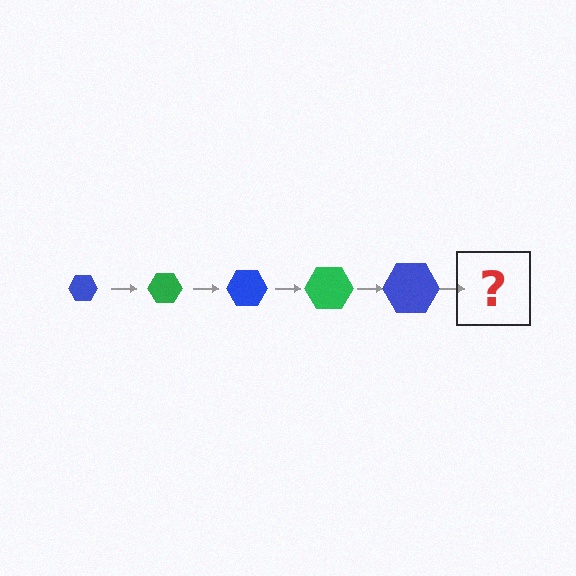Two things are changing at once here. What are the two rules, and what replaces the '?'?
The two rules are that the hexagon grows larger each step and the color cycles through blue and green. The '?' should be a green hexagon, larger than the previous one.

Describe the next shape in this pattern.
It should be a green hexagon, larger than the previous one.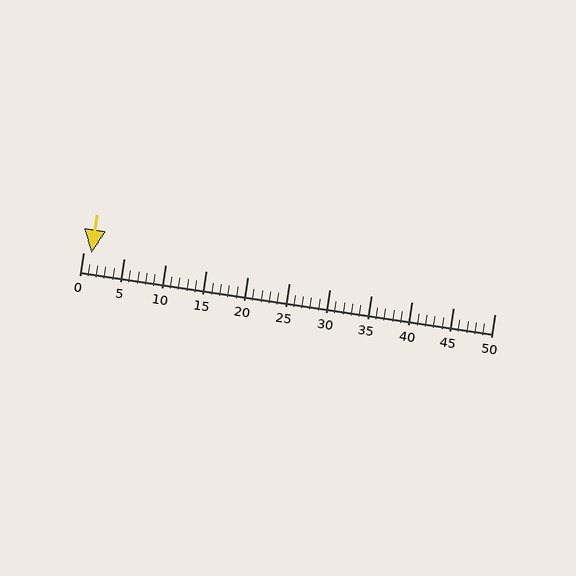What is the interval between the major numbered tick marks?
The major tick marks are spaced 5 units apart.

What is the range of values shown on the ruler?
The ruler shows values from 0 to 50.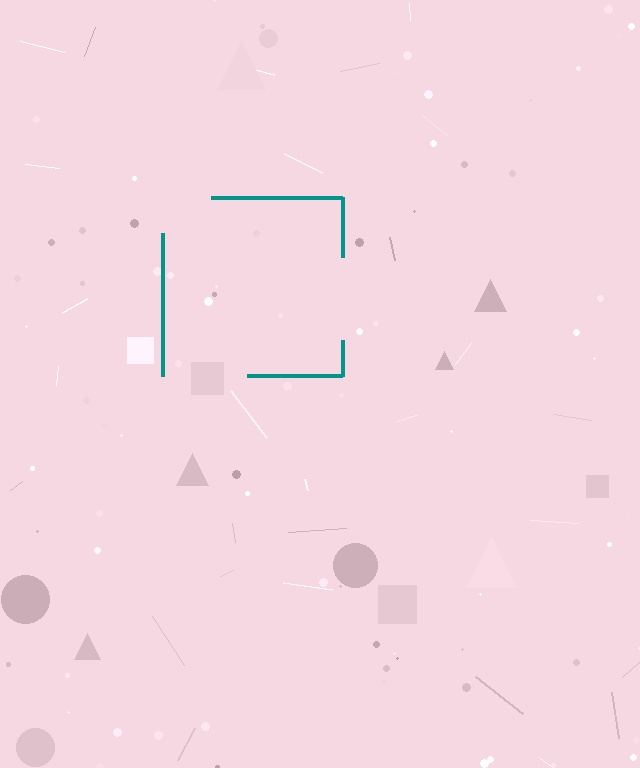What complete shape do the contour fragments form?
The contour fragments form a square.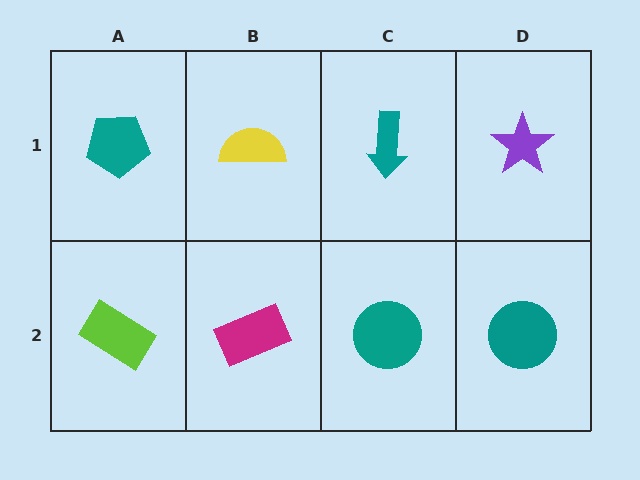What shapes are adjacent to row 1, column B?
A magenta rectangle (row 2, column B), a teal pentagon (row 1, column A), a teal arrow (row 1, column C).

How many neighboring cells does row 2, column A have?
2.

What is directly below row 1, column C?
A teal circle.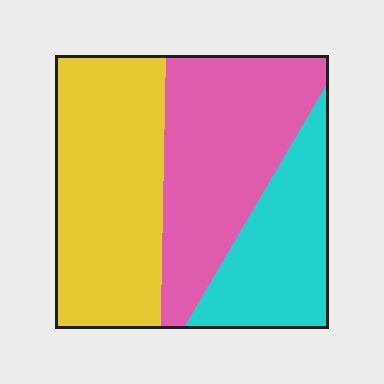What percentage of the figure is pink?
Pink takes up about three eighths (3/8) of the figure.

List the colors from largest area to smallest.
From largest to smallest: yellow, pink, cyan.